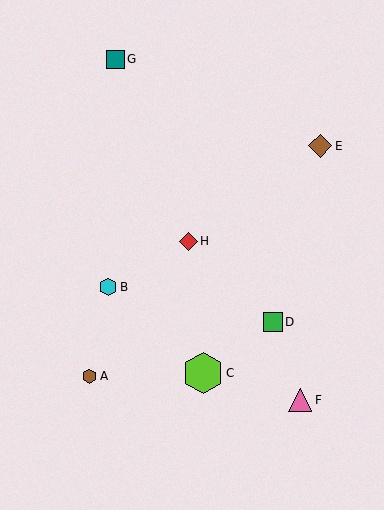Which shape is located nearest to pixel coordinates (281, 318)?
The green square (labeled D) at (273, 322) is nearest to that location.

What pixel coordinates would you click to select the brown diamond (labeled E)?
Click at (320, 146) to select the brown diamond E.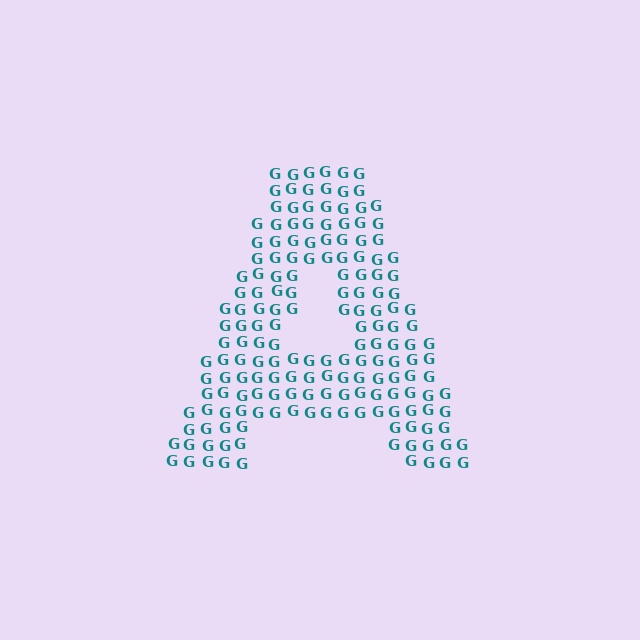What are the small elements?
The small elements are letter G's.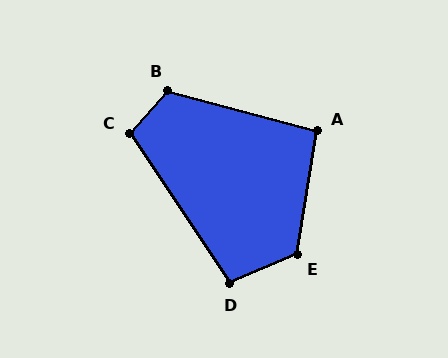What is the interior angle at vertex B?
Approximately 117 degrees (obtuse).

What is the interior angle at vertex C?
Approximately 105 degrees (obtuse).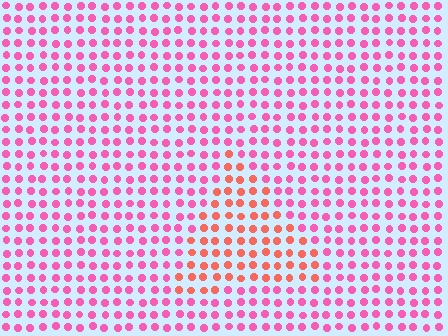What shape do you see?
I see a triangle.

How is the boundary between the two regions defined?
The boundary is defined purely by a slight shift in hue (about 39 degrees). Spacing, size, and orientation are identical on both sides.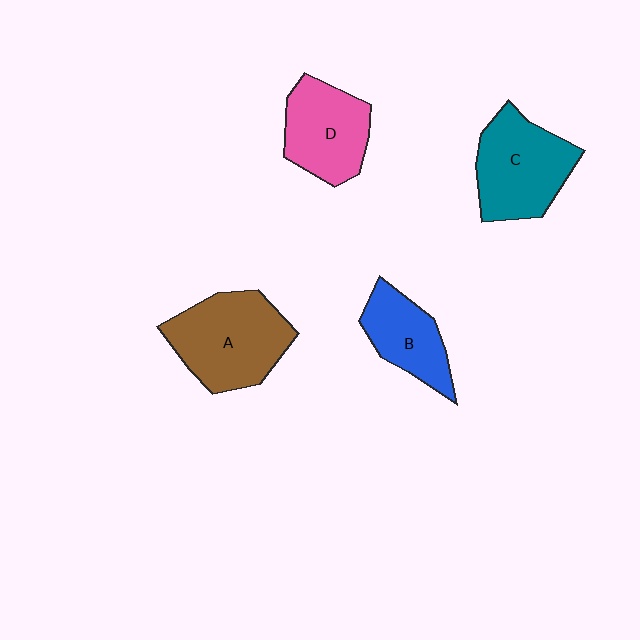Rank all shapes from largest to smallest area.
From largest to smallest: A (brown), C (teal), D (pink), B (blue).